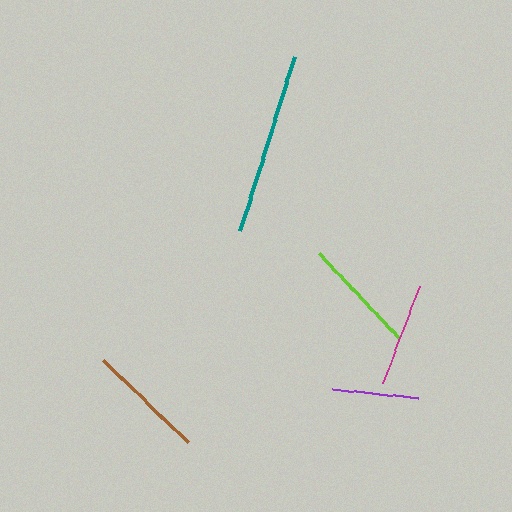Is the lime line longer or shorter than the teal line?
The teal line is longer than the lime line.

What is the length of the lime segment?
The lime segment is approximately 116 pixels long.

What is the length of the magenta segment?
The magenta segment is approximately 103 pixels long.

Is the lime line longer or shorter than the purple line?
The lime line is longer than the purple line.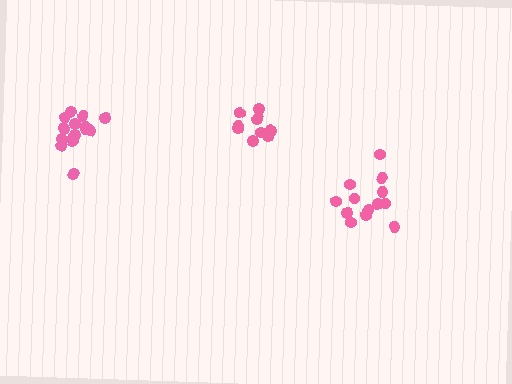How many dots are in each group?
Group 1: 13 dots, Group 2: 15 dots, Group 3: 10 dots (38 total).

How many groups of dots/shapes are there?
There are 3 groups.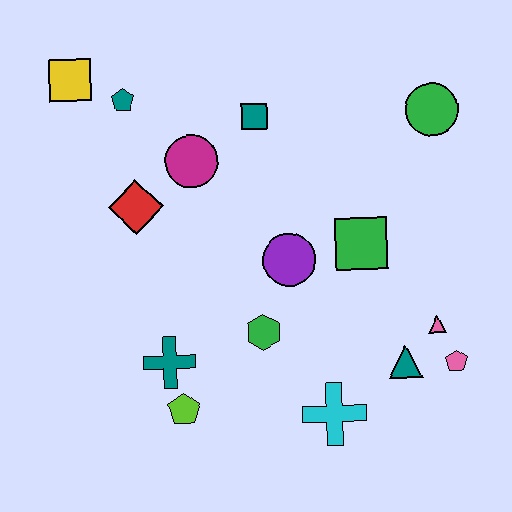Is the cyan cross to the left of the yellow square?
No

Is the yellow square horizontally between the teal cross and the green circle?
No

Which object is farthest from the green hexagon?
The yellow square is farthest from the green hexagon.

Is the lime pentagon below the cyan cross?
No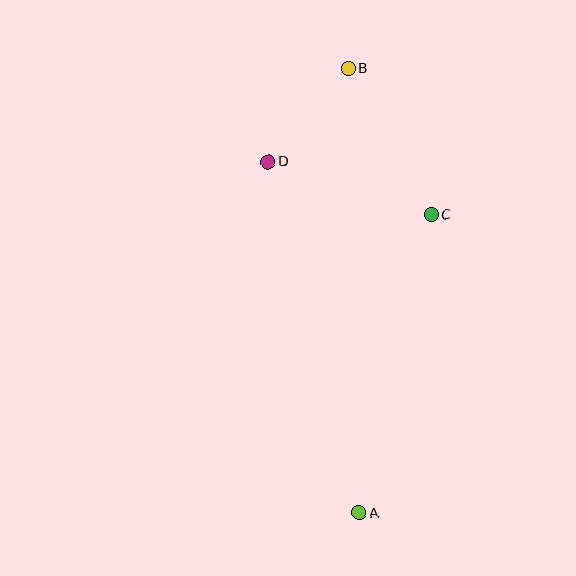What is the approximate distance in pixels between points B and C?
The distance between B and C is approximately 168 pixels.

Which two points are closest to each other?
Points B and D are closest to each other.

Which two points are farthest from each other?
Points A and B are farthest from each other.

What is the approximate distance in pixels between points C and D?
The distance between C and D is approximately 171 pixels.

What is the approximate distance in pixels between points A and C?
The distance between A and C is approximately 306 pixels.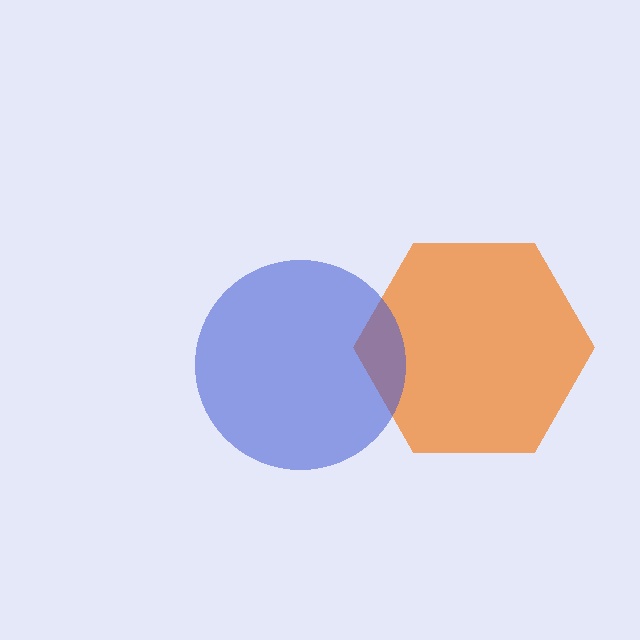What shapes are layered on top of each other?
The layered shapes are: an orange hexagon, a blue circle.